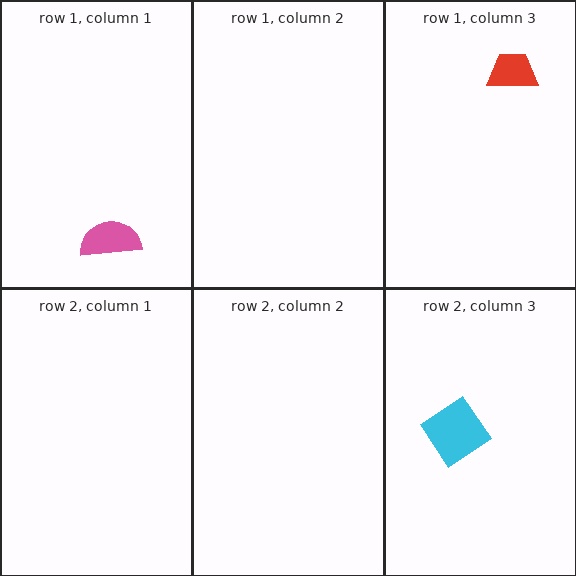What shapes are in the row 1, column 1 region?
The pink semicircle.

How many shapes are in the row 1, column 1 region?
1.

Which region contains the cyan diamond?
The row 2, column 3 region.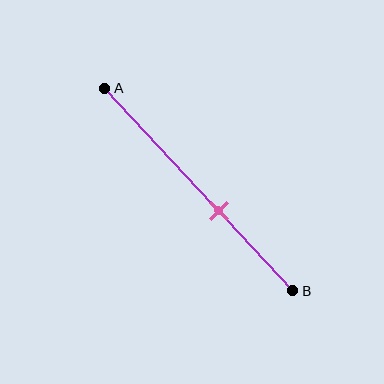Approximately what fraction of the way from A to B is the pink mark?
The pink mark is approximately 60% of the way from A to B.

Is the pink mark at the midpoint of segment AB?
No, the mark is at about 60% from A, not at the 50% midpoint.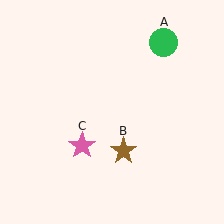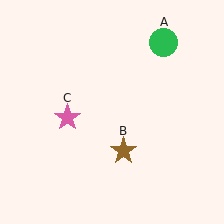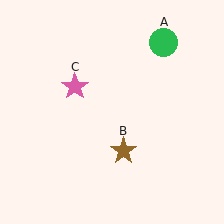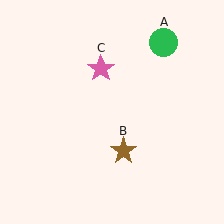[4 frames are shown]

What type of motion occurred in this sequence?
The pink star (object C) rotated clockwise around the center of the scene.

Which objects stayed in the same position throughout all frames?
Green circle (object A) and brown star (object B) remained stationary.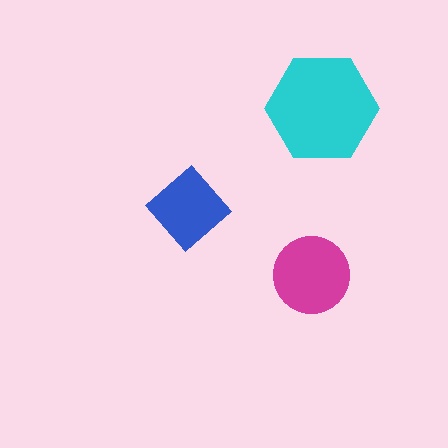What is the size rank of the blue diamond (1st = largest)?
3rd.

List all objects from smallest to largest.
The blue diamond, the magenta circle, the cyan hexagon.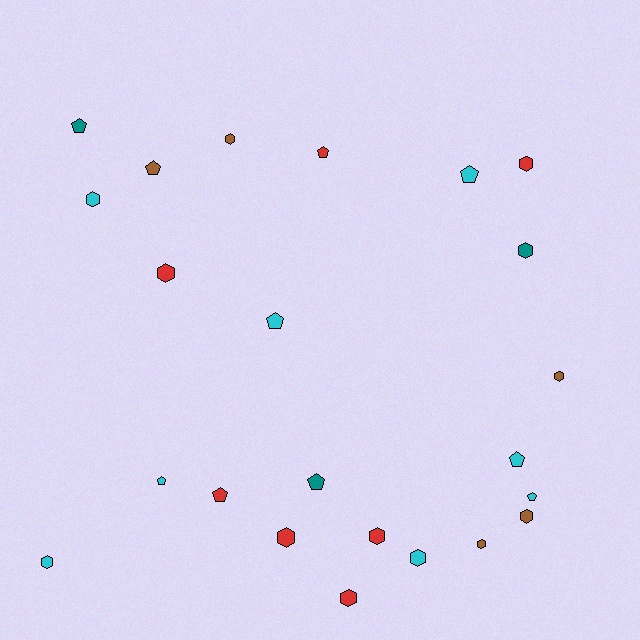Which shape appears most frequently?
Hexagon, with 13 objects.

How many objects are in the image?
There are 23 objects.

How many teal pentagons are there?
There are 2 teal pentagons.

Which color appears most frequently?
Cyan, with 8 objects.